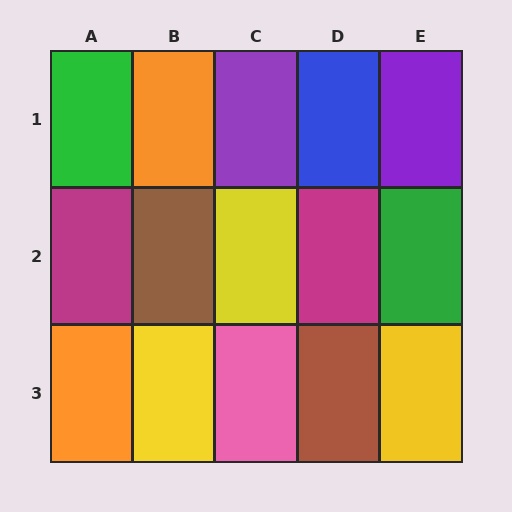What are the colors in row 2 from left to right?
Magenta, brown, yellow, magenta, green.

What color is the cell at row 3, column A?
Orange.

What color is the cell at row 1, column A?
Green.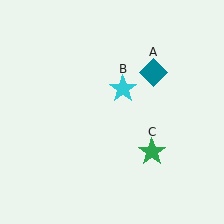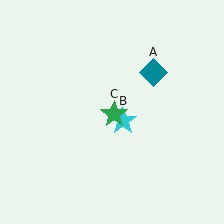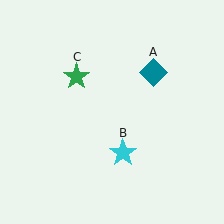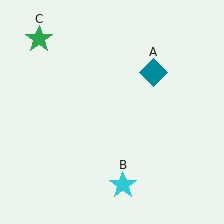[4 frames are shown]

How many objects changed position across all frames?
2 objects changed position: cyan star (object B), green star (object C).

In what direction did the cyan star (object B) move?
The cyan star (object B) moved down.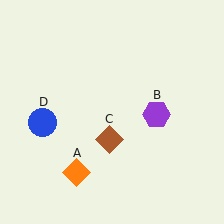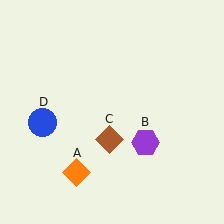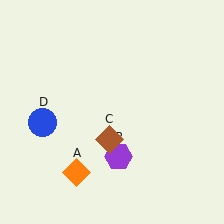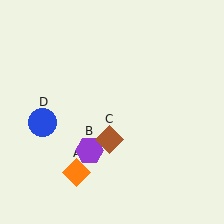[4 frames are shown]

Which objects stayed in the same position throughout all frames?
Orange diamond (object A) and brown diamond (object C) and blue circle (object D) remained stationary.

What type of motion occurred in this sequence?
The purple hexagon (object B) rotated clockwise around the center of the scene.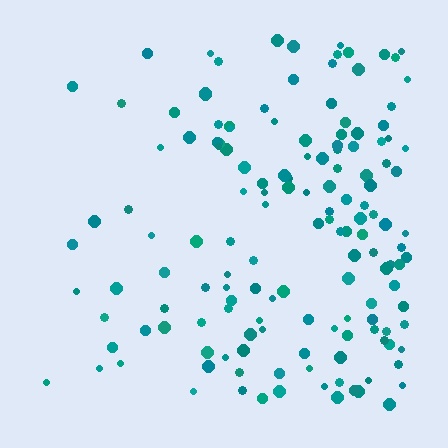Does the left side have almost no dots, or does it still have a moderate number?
Still a moderate number, just noticeably fewer than the right.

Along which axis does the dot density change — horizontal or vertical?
Horizontal.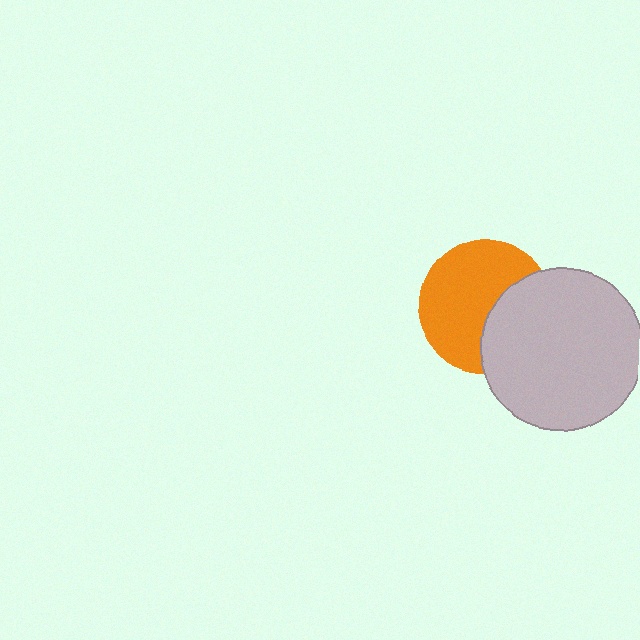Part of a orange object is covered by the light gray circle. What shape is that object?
It is a circle.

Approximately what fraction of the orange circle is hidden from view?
Roughly 36% of the orange circle is hidden behind the light gray circle.